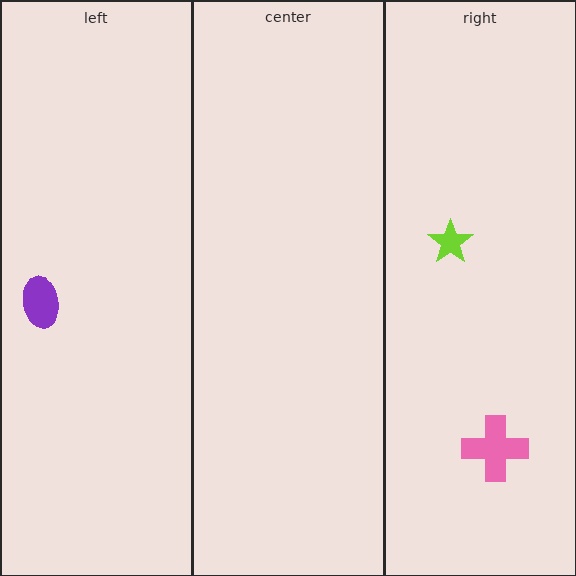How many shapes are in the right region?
2.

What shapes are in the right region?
The lime star, the pink cross.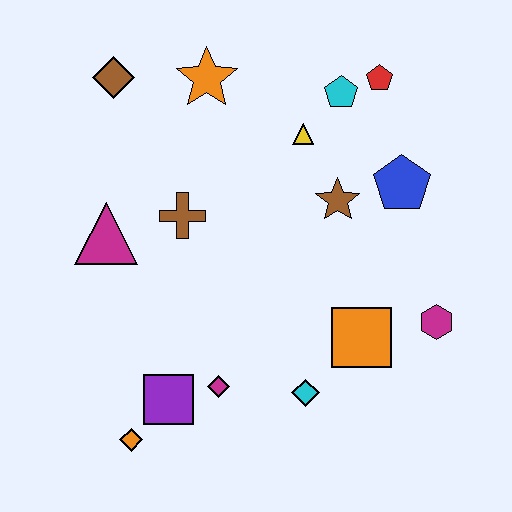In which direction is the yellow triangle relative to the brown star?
The yellow triangle is above the brown star.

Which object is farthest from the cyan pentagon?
The orange diamond is farthest from the cyan pentagon.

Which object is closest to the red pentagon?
The cyan pentagon is closest to the red pentagon.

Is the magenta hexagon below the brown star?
Yes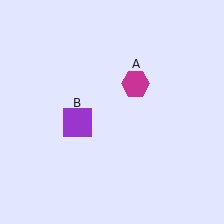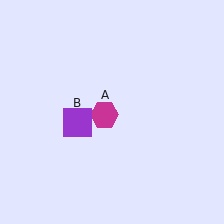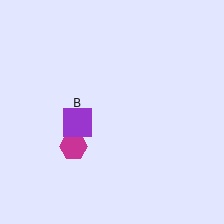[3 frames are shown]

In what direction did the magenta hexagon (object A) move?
The magenta hexagon (object A) moved down and to the left.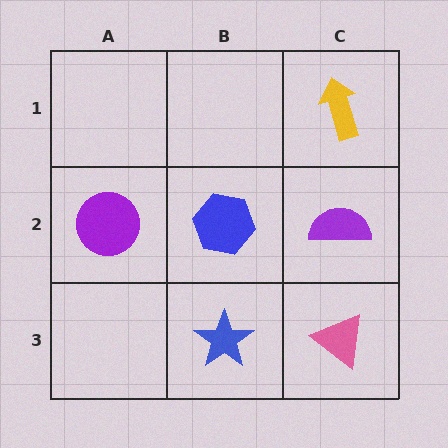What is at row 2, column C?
A purple semicircle.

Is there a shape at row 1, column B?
No, that cell is empty.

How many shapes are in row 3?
2 shapes.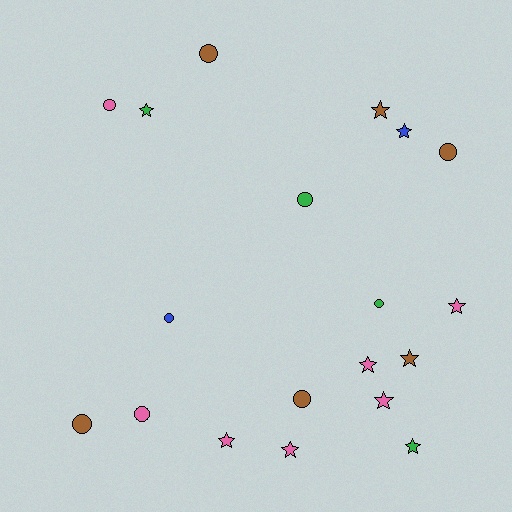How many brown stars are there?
There are 2 brown stars.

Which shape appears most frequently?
Star, with 10 objects.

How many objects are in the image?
There are 19 objects.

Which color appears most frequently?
Pink, with 7 objects.